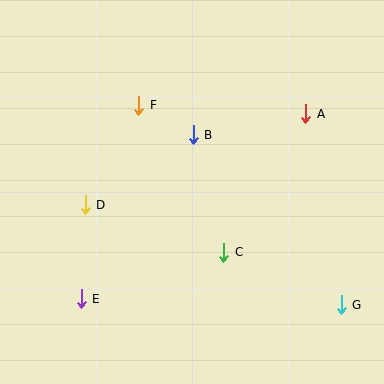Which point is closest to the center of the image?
Point B at (193, 135) is closest to the center.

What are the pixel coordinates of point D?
Point D is at (85, 205).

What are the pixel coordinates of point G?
Point G is at (341, 305).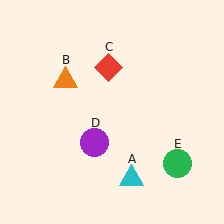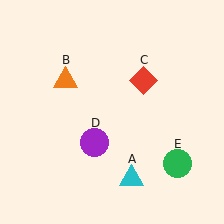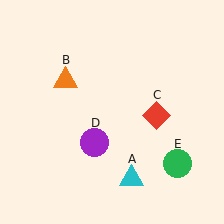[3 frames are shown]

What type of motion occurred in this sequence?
The red diamond (object C) rotated clockwise around the center of the scene.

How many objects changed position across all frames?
1 object changed position: red diamond (object C).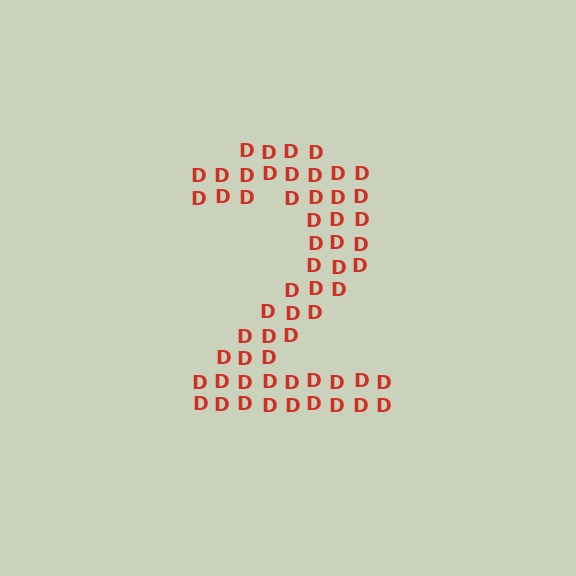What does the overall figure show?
The overall figure shows the digit 2.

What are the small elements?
The small elements are letter D's.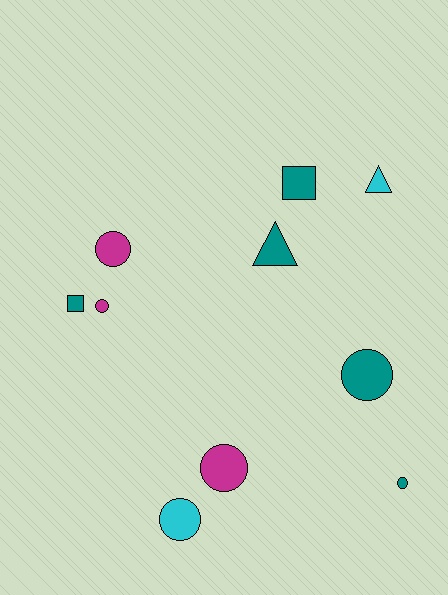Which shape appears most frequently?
Circle, with 6 objects.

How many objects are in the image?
There are 10 objects.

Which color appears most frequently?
Teal, with 5 objects.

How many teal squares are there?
There are 2 teal squares.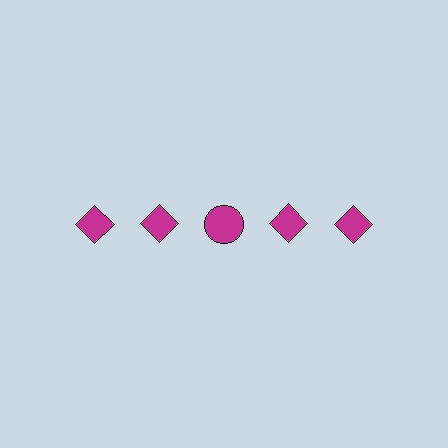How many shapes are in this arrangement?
There are 5 shapes arranged in a grid pattern.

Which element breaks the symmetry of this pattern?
The magenta circle in the top row, center column breaks the symmetry. All other shapes are magenta diamonds.